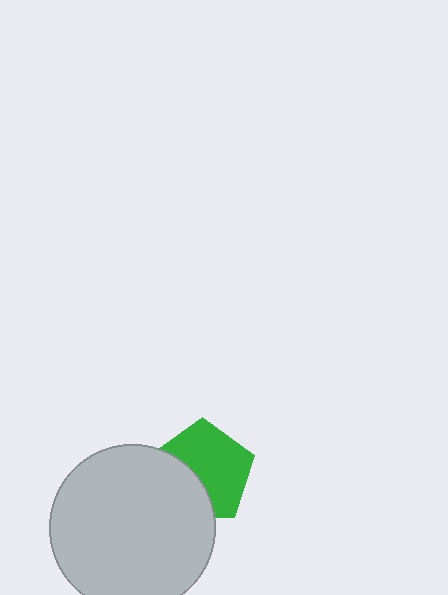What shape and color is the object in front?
The object in front is a light gray circle.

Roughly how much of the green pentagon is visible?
About half of it is visible (roughly 62%).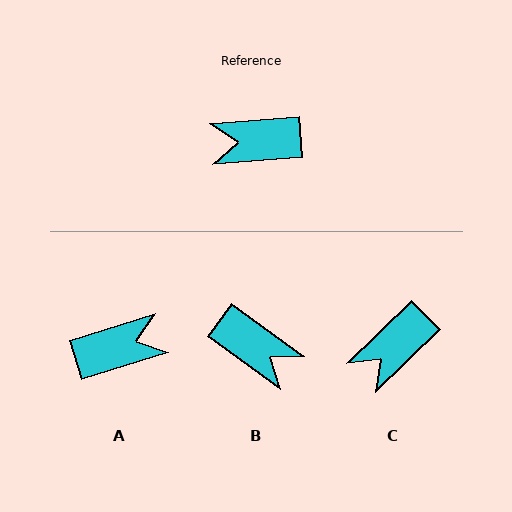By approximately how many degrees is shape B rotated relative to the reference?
Approximately 140 degrees counter-clockwise.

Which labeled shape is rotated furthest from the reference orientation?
A, about 167 degrees away.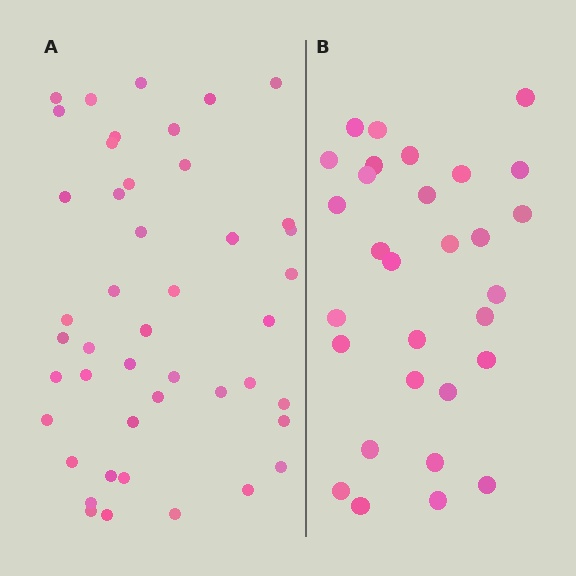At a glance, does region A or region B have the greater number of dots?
Region A (the left region) has more dots.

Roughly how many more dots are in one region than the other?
Region A has approximately 15 more dots than region B.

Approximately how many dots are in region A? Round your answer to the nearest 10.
About 40 dots. (The exact count is 45, which rounds to 40.)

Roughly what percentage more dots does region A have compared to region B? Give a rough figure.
About 50% more.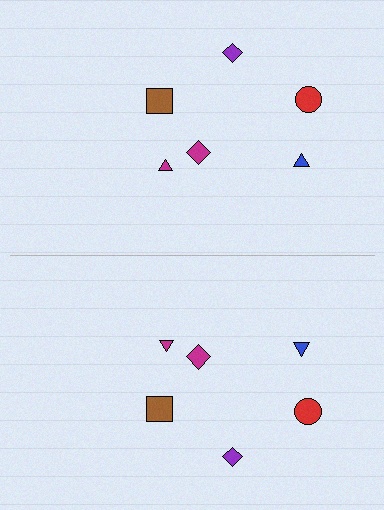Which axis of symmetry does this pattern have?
The pattern has a horizontal axis of symmetry running through the center of the image.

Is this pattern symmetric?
Yes, this pattern has bilateral (reflection) symmetry.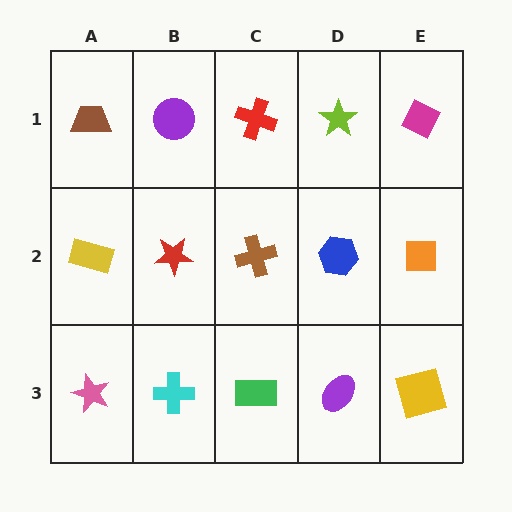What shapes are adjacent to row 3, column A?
A yellow rectangle (row 2, column A), a cyan cross (row 3, column B).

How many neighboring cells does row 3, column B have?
3.